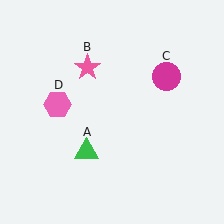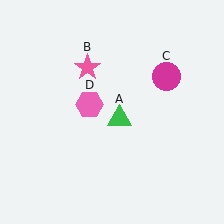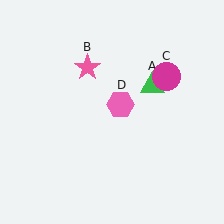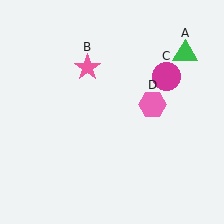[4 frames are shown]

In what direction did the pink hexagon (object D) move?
The pink hexagon (object D) moved right.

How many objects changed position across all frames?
2 objects changed position: green triangle (object A), pink hexagon (object D).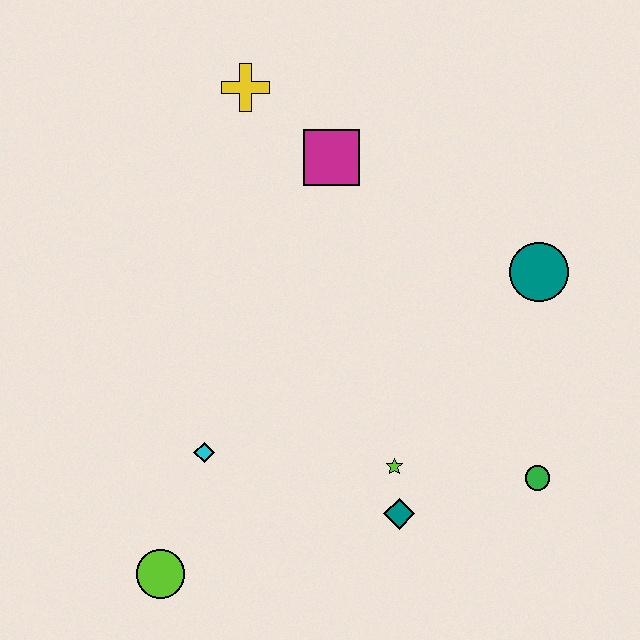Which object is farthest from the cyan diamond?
The teal circle is farthest from the cyan diamond.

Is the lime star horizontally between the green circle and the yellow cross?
Yes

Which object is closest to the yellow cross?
The magenta square is closest to the yellow cross.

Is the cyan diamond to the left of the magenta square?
Yes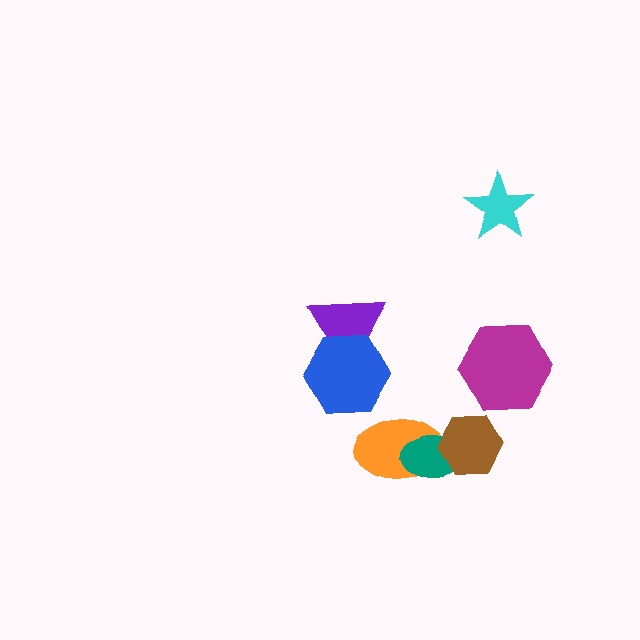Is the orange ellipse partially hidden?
Yes, it is partially covered by another shape.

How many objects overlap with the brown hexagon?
2 objects overlap with the brown hexagon.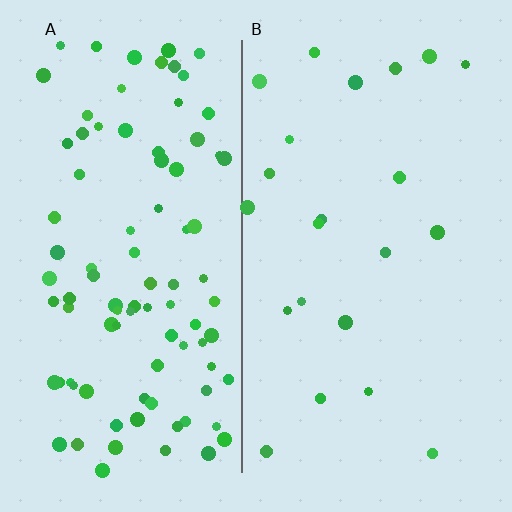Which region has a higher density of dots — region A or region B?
A (the left).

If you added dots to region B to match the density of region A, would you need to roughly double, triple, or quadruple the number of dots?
Approximately quadruple.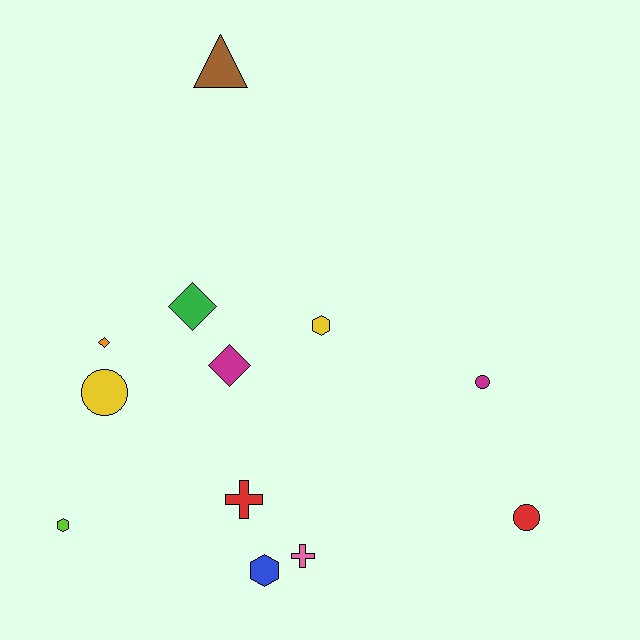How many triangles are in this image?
There is 1 triangle.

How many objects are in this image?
There are 12 objects.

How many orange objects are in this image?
There is 1 orange object.